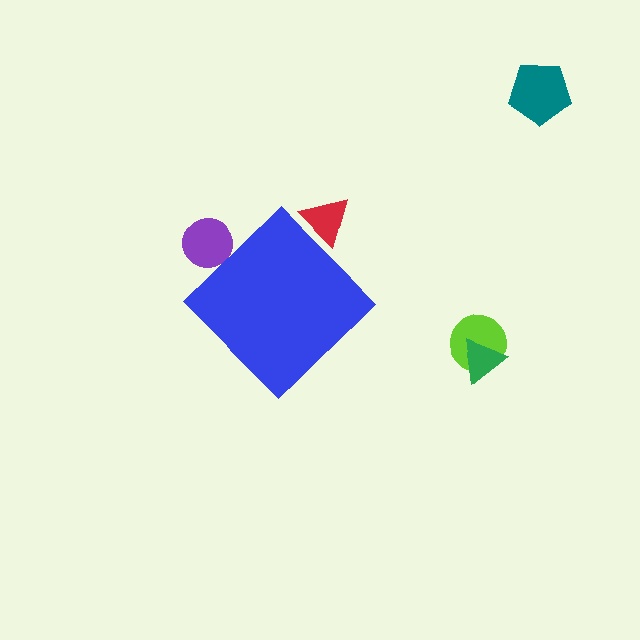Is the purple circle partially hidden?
Yes, the purple circle is partially hidden behind the blue diamond.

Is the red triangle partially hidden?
Yes, the red triangle is partially hidden behind the blue diamond.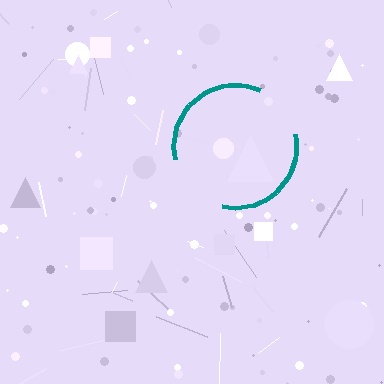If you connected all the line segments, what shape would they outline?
They would outline a circle.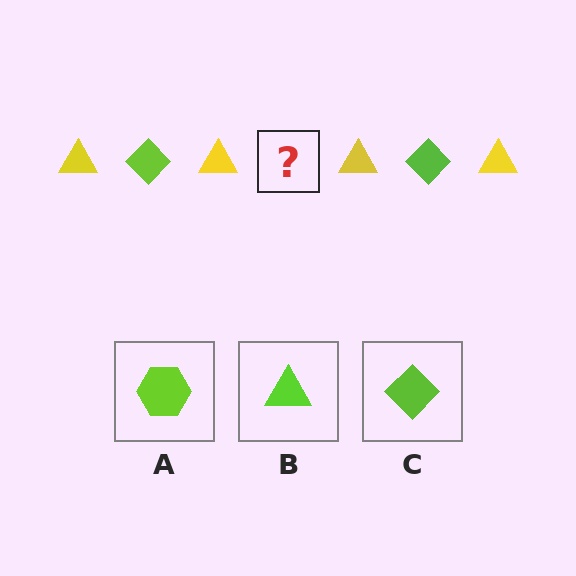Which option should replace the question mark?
Option C.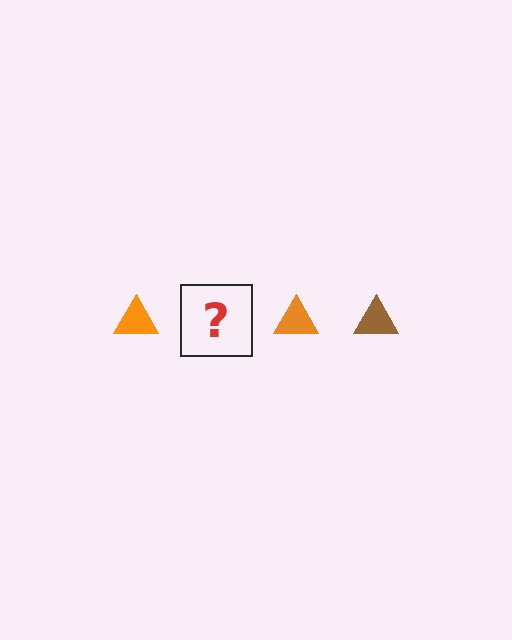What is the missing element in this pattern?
The missing element is a brown triangle.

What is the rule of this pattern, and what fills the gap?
The rule is that the pattern cycles through orange, brown triangles. The gap should be filled with a brown triangle.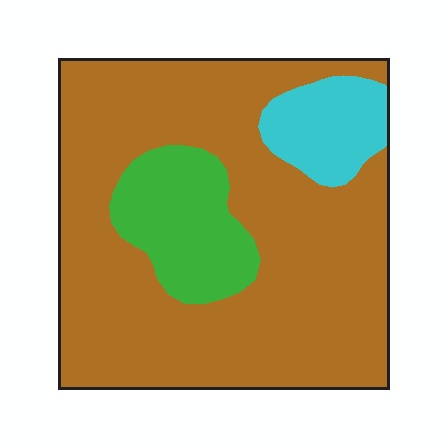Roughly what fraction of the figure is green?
Green covers 15% of the figure.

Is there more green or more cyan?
Green.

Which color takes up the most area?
Brown, at roughly 75%.